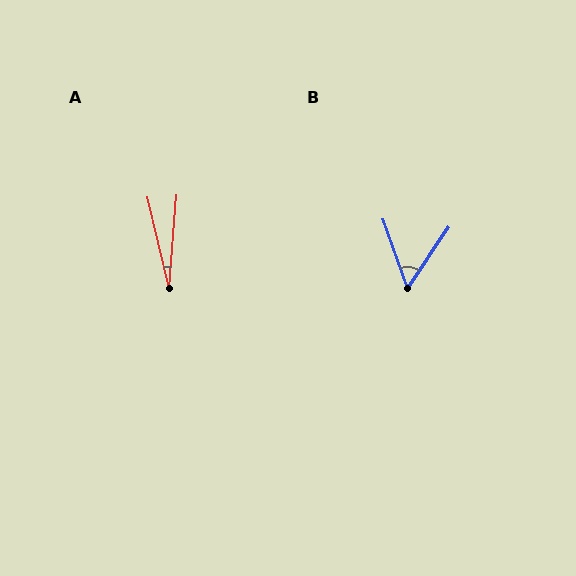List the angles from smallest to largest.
A (18°), B (53°).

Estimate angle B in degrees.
Approximately 53 degrees.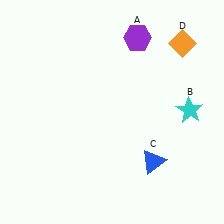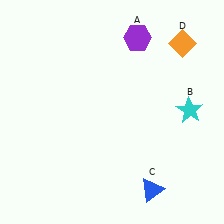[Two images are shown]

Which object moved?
The blue triangle (C) moved down.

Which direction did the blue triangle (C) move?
The blue triangle (C) moved down.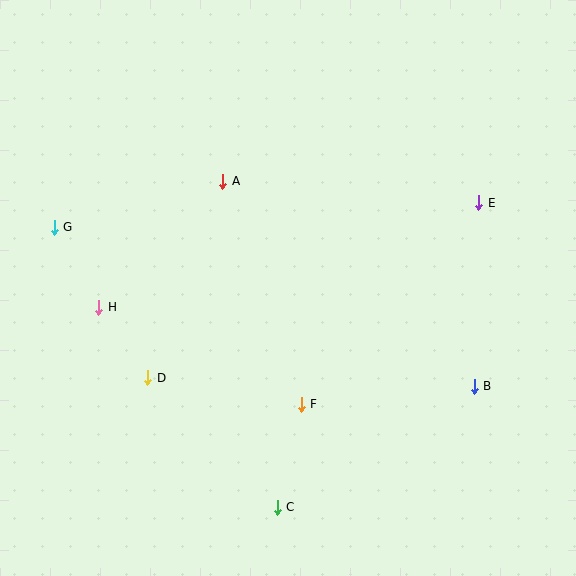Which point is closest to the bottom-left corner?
Point D is closest to the bottom-left corner.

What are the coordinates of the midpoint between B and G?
The midpoint between B and G is at (264, 307).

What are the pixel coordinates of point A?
Point A is at (223, 181).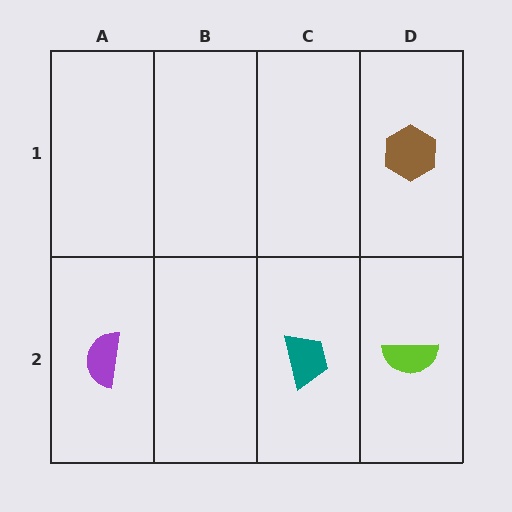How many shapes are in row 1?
1 shape.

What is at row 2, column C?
A teal trapezoid.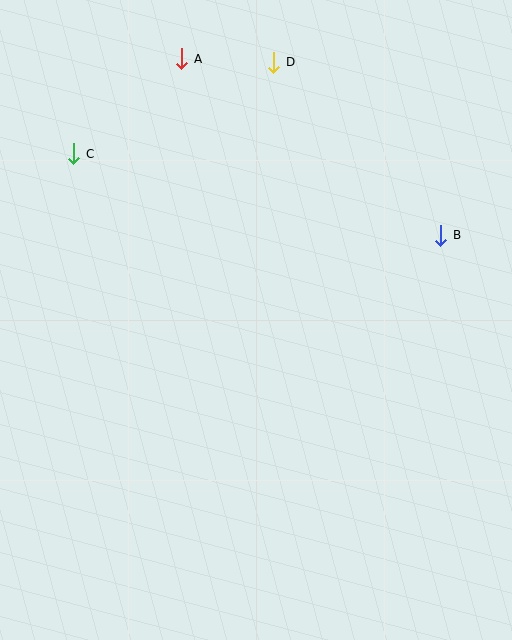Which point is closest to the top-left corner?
Point C is closest to the top-left corner.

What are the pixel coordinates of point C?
Point C is at (74, 154).